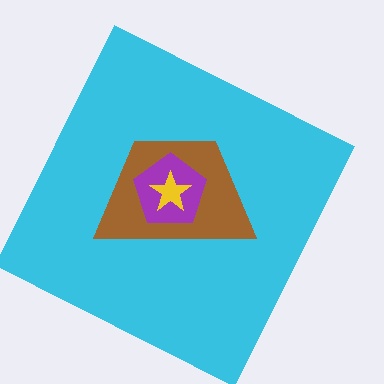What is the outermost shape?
The cyan square.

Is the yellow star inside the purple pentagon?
Yes.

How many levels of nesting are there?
4.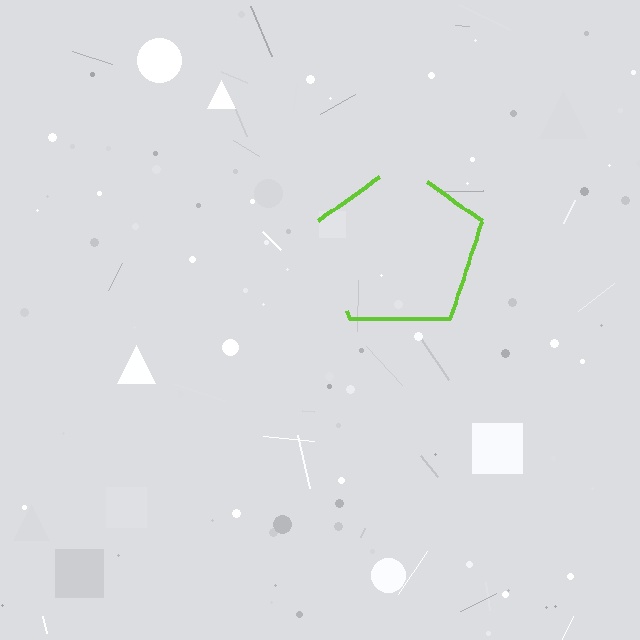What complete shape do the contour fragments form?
The contour fragments form a pentagon.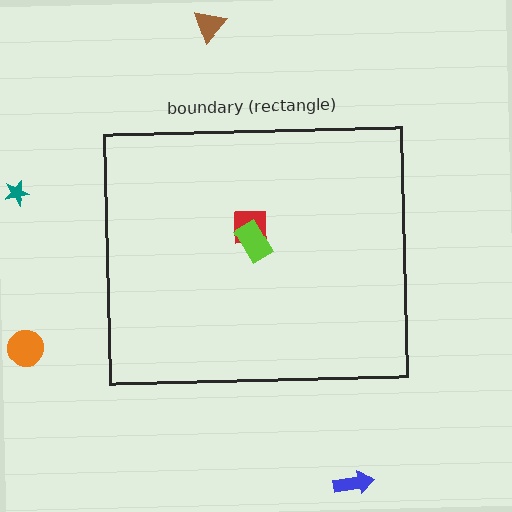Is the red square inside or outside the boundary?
Inside.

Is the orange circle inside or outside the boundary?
Outside.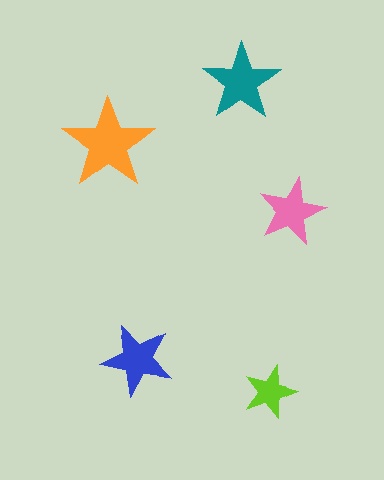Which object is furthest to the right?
The pink star is rightmost.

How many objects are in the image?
There are 5 objects in the image.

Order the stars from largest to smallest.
the orange one, the teal one, the blue one, the pink one, the lime one.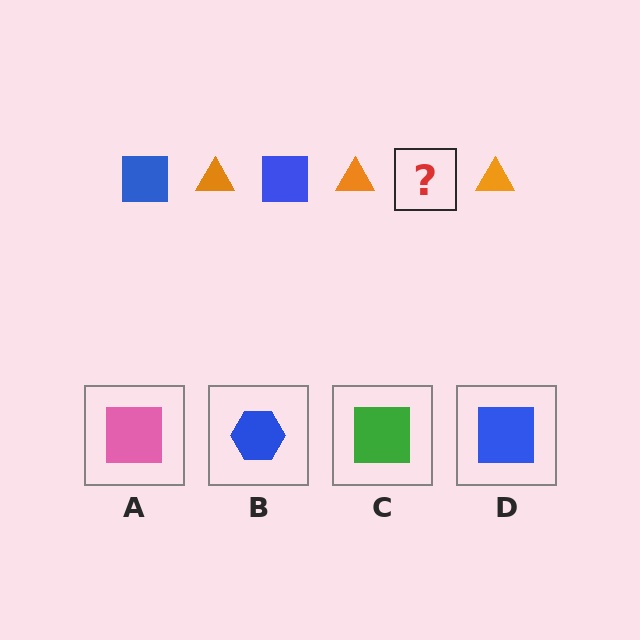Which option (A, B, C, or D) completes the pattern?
D.